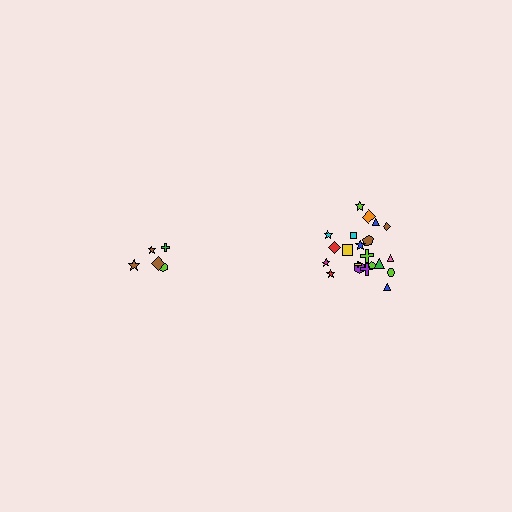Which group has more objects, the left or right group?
The right group.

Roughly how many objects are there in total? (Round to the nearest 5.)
Roughly 25 objects in total.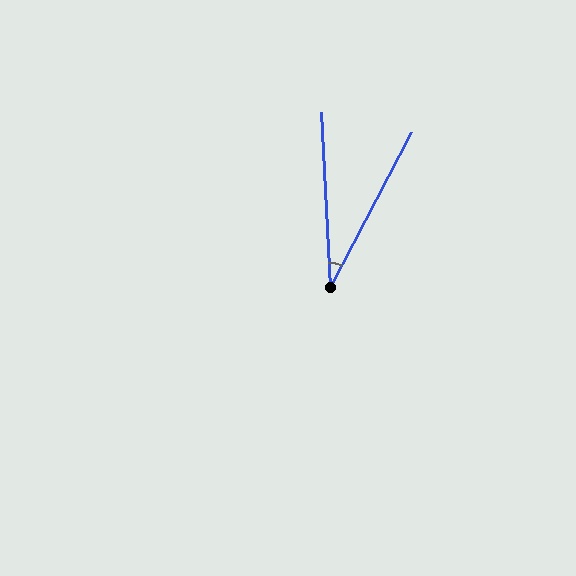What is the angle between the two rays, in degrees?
Approximately 30 degrees.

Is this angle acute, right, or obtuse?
It is acute.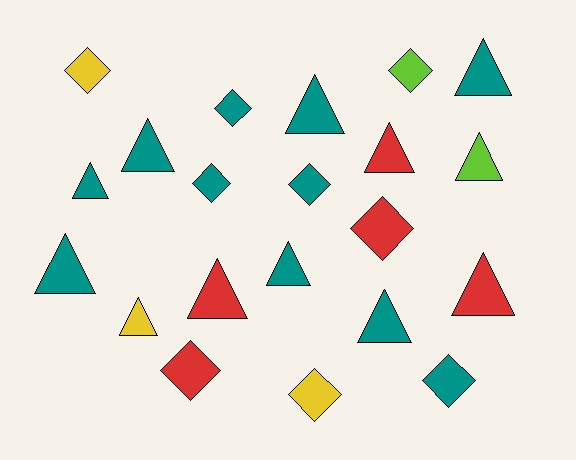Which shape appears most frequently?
Triangle, with 12 objects.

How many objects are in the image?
There are 21 objects.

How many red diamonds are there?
There are 2 red diamonds.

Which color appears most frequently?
Teal, with 11 objects.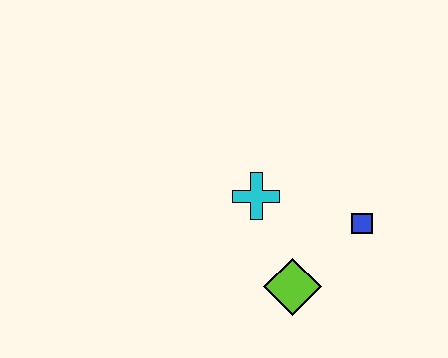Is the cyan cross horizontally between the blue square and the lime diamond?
No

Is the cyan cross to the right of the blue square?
No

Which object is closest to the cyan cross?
The lime diamond is closest to the cyan cross.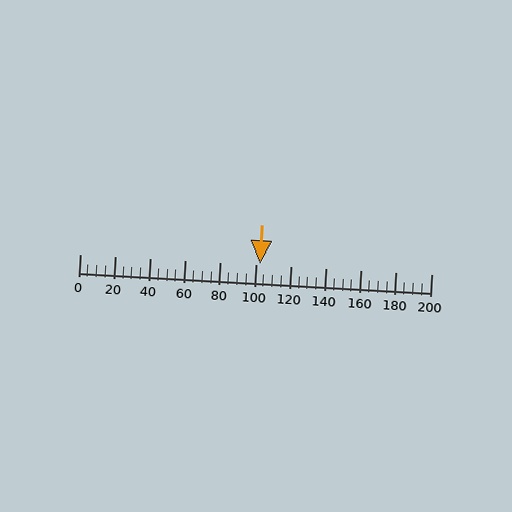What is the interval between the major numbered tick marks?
The major tick marks are spaced 20 units apart.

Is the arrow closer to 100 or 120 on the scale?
The arrow is closer to 100.